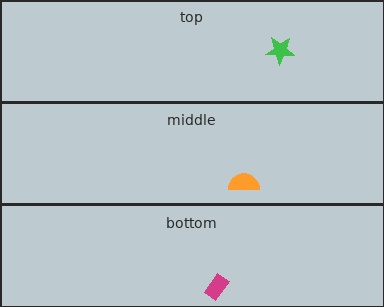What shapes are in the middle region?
The orange semicircle.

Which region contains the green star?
The top region.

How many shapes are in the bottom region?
1.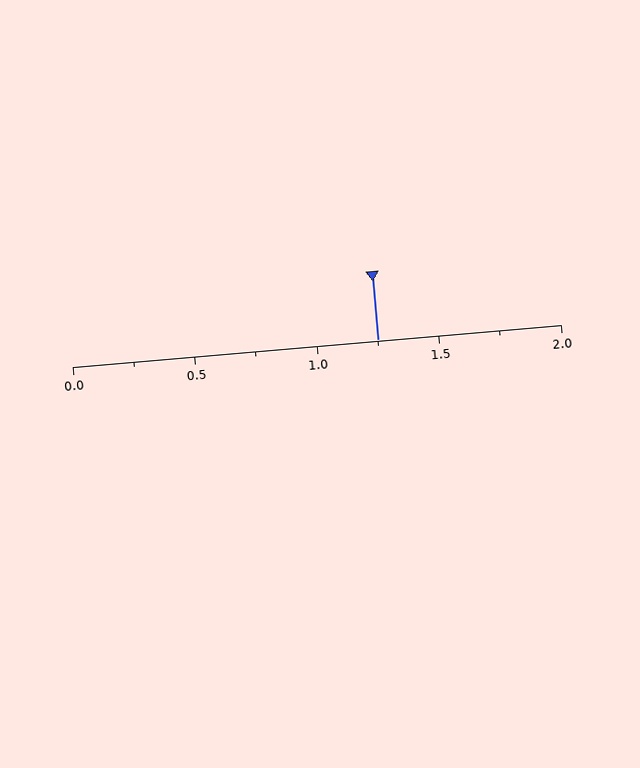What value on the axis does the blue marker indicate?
The marker indicates approximately 1.25.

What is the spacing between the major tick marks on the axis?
The major ticks are spaced 0.5 apart.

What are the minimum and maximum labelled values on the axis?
The axis runs from 0.0 to 2.0.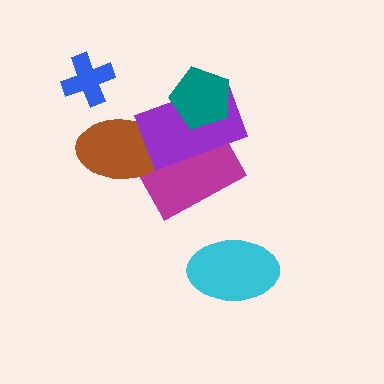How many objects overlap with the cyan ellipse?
0 objects overlap with the cyan ellipse.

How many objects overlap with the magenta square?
3 objects overlap with the magenta square.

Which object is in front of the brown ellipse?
The purple rectangle is in front of the brown ellipse.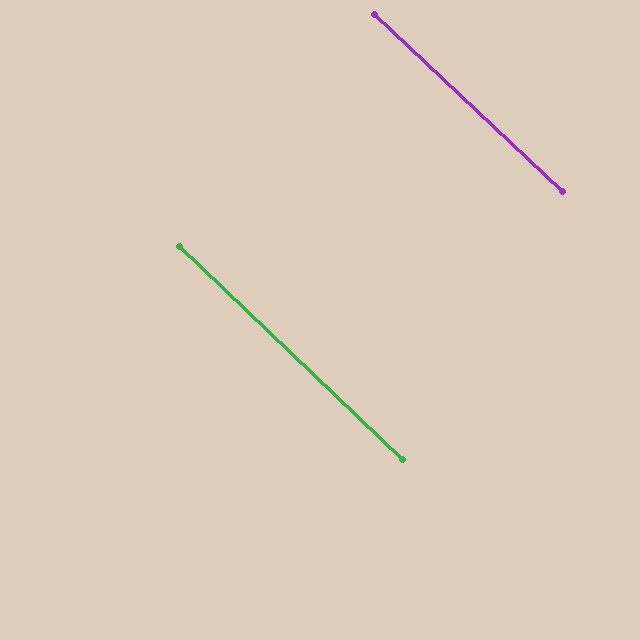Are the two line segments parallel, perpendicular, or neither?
Parallel — their directions differ by only 0.2°.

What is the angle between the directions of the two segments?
Approximately 0 degrees.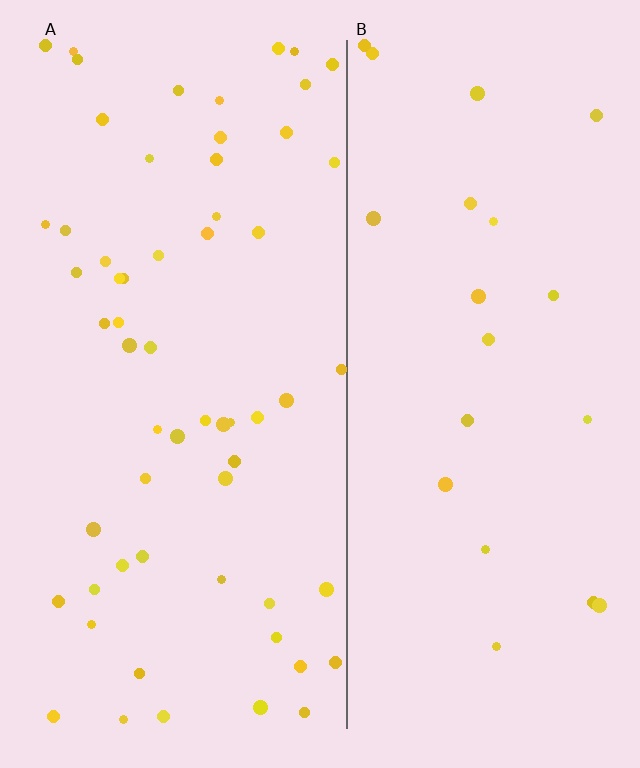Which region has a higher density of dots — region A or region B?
A (the left).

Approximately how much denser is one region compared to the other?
Approximately 2.8× — region A over region B.